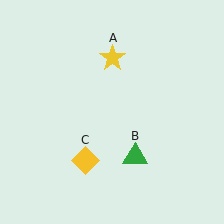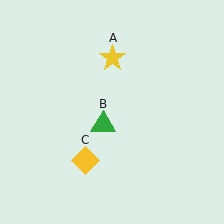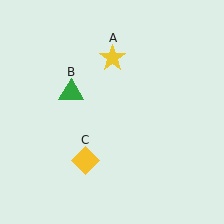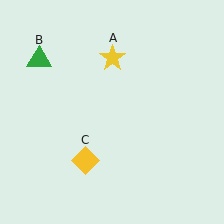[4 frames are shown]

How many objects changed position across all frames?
1 object changed position: green triangle (object B).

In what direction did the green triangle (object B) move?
The green triangle (object B) moved up and to the left.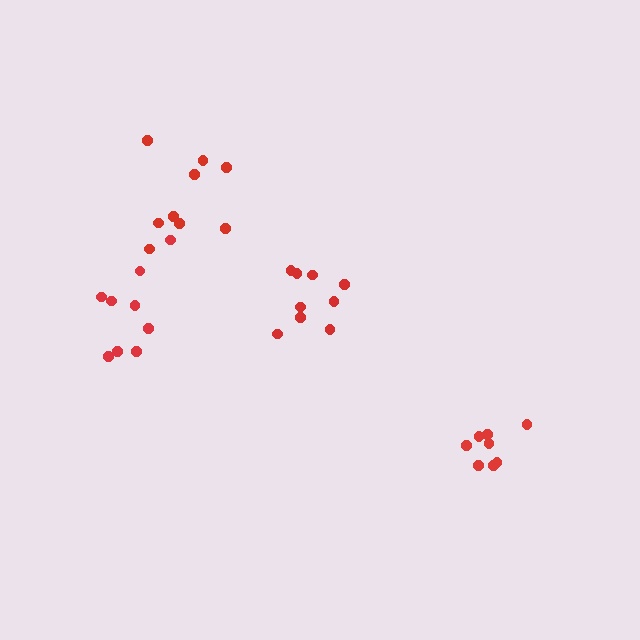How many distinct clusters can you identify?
There are 4 distinct clusters.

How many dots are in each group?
Group 1: 9 dots, Group 2: 8 dots, Group 3: 9 dots, Group 4: 9 dots (35 total).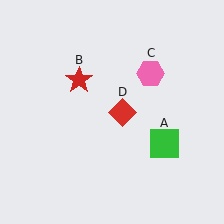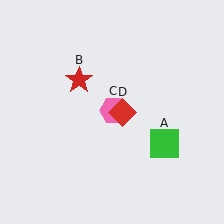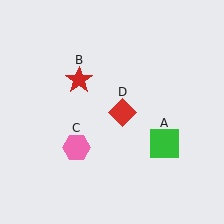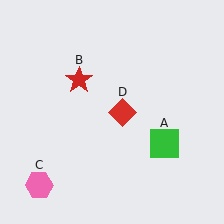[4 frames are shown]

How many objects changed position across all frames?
1 object changed position: pink hexagon (object C).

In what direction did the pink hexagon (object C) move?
The pink hexagon (object C) moved down and to the left.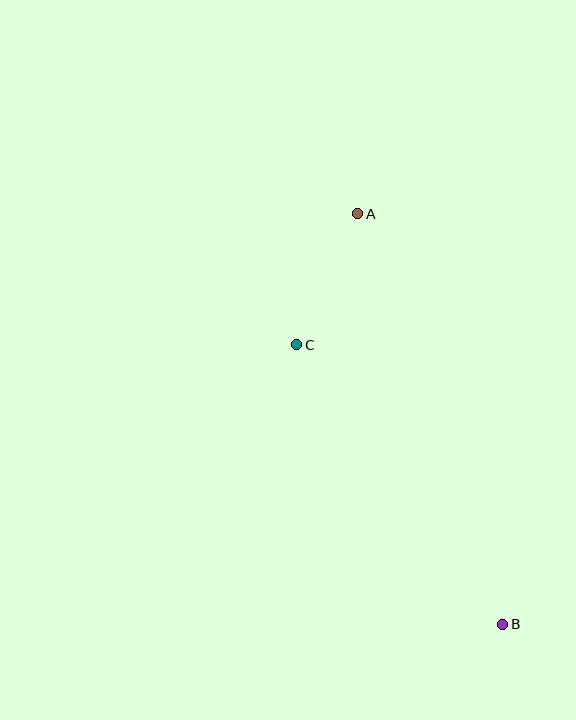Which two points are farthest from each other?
Points A and B are farthest from each other.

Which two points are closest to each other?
Points A and C are closest to each other.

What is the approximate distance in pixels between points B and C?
The distance between B and C is approximately 347 pixels.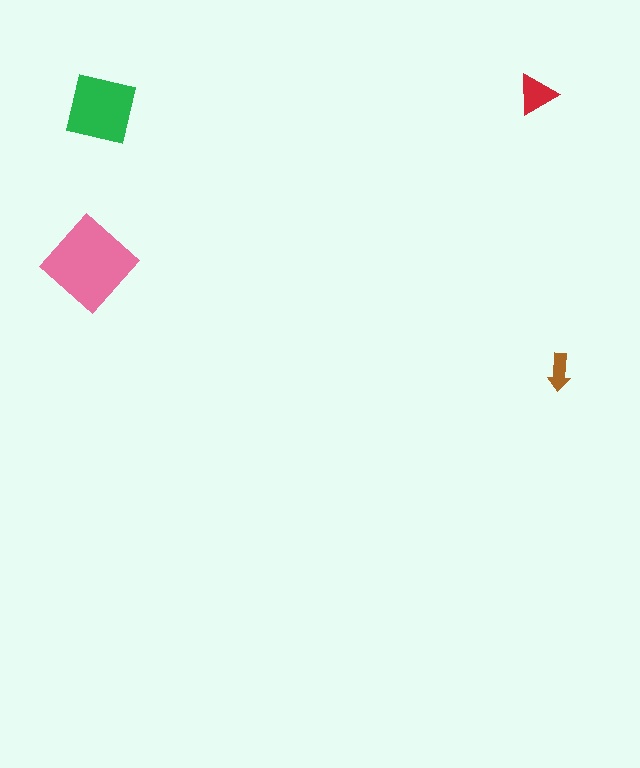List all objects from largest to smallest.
The pink diamond, the green square, the red triangle, the brown arrow.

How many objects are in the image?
There are 4 objects in the image.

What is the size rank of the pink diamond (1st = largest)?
1st.